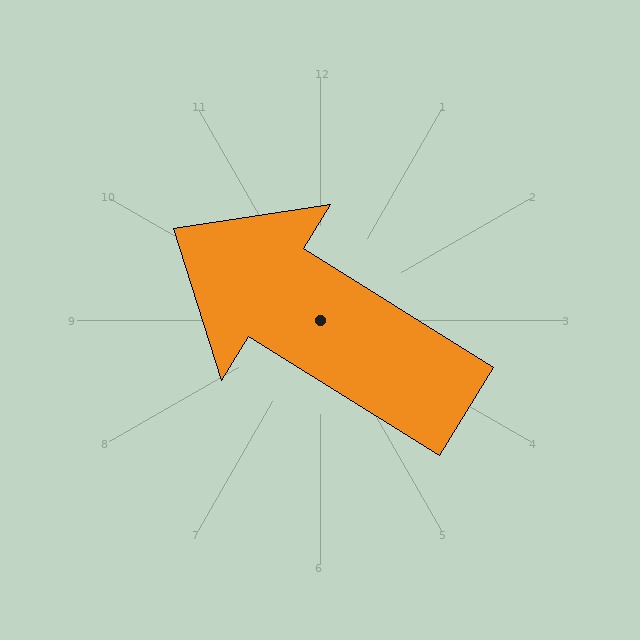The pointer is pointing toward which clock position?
Roughly 10 o'clock.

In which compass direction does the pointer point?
Northwest.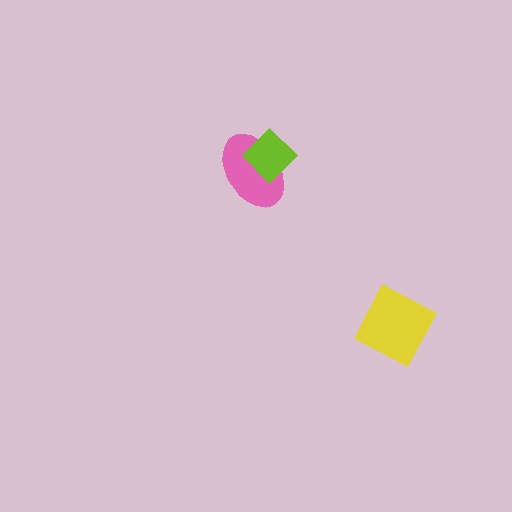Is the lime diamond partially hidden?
No, no other shape covers it.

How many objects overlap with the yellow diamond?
0 objects overlap with the yellow diamond.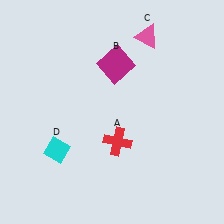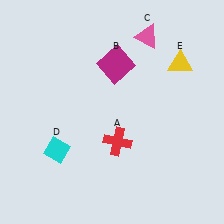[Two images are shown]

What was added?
A yellow triangle (E) was added in Image 2.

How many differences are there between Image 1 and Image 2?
There is 1 difference between the two images.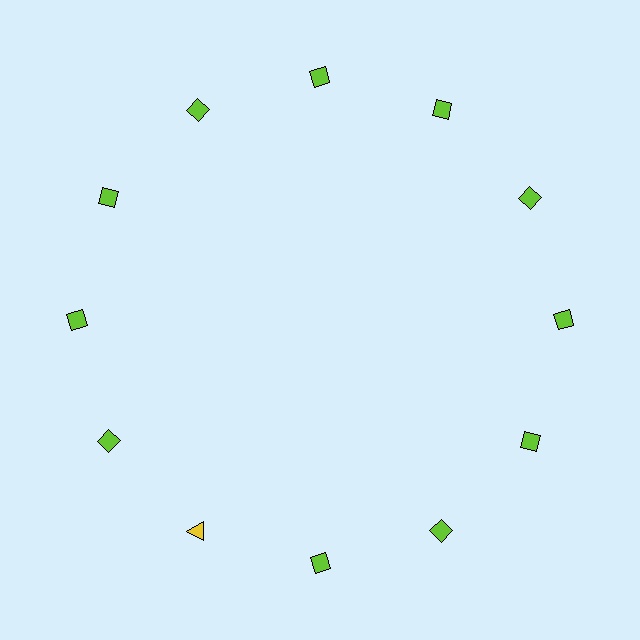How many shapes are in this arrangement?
There are 12 shapes arranged in a ring pattern.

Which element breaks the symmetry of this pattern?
The yellow triangle at roughly the 7 o'clock position breaks the symmetry. All other shapes are lime diamonds.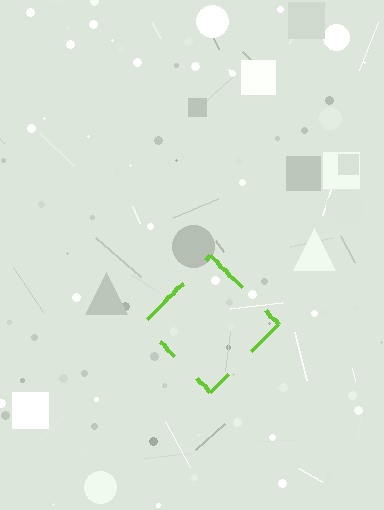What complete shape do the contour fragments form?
The contour fragments form a diamond.